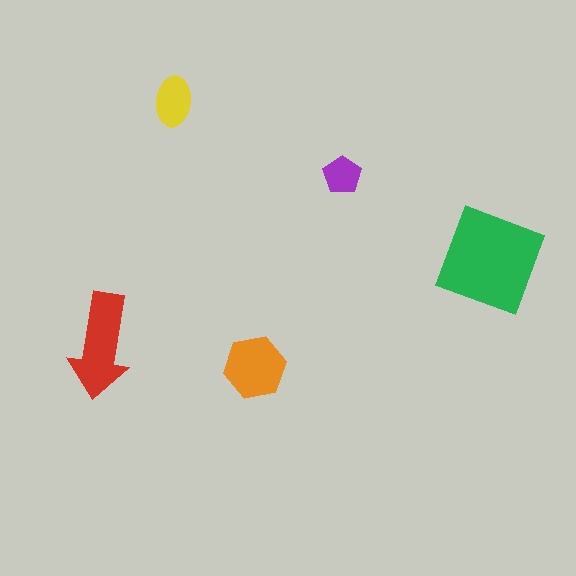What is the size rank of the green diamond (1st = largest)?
1st.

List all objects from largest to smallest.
The green diamond, the red arrow, the orange hexagon, the yellow ellipse, the purple pentagon.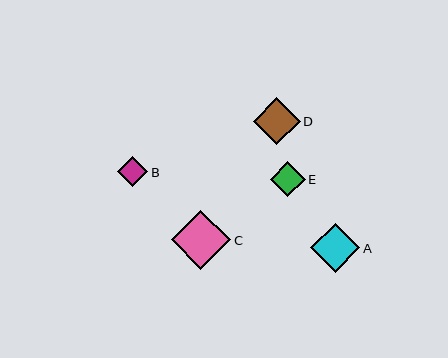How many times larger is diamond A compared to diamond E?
Diamond A is approximately 1.4 times the size of diamond E.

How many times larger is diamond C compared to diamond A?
Diamond C is approximately 1.2 times the size of diamond A.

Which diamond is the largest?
Diamond C is the largest with a size of approximately 59 pixels.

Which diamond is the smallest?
Diamond B is the smallest with a size of approximately 30 pixels.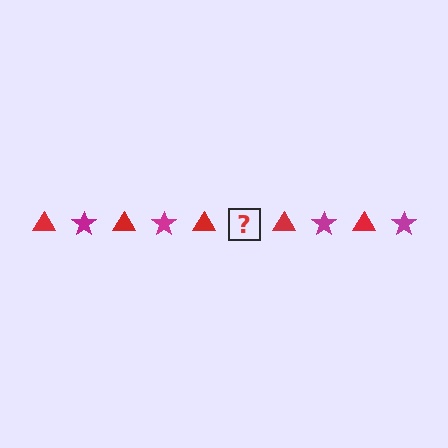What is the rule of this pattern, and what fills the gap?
The rule is that the pattern alternates between red triangle and magenta star. The gap should be filled with a magenta star.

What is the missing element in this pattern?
The missing element is a magenta star.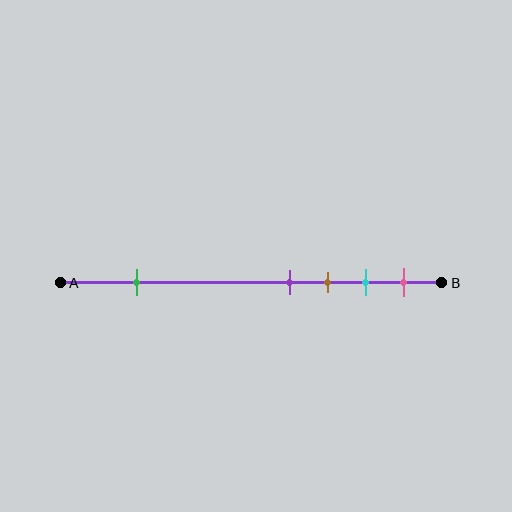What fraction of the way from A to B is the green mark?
The green mark is approximately 20% (0.2) of the way from A to B.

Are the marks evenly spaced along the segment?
No, the marks are not evenly spaced.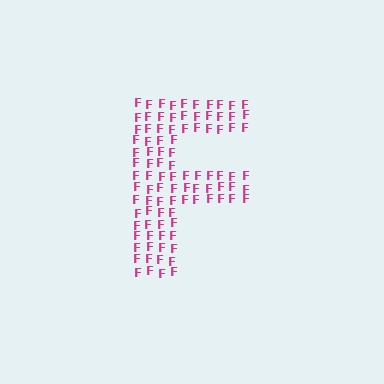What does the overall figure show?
The overall figure shows the letter F.